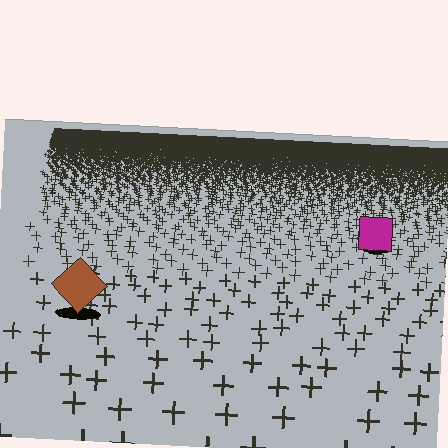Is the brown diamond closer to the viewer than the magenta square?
Yes. The brown diamond is closer — you can tell from the texture gradient: the ground texture is coarser near it.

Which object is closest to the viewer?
The brown diamond is closest. The texture marks near it are larger and more spread out.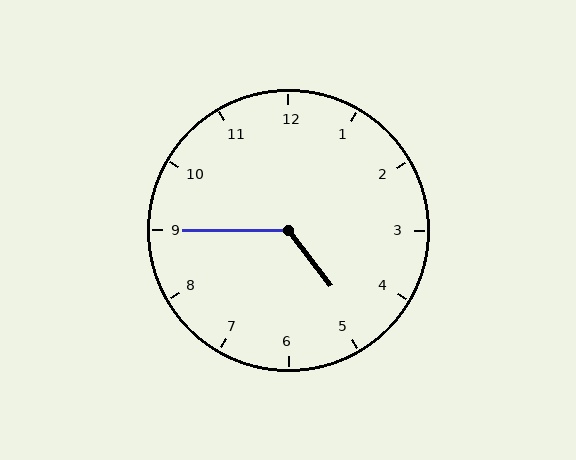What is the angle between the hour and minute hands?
Approximately 128 degrees.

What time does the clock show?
4:45.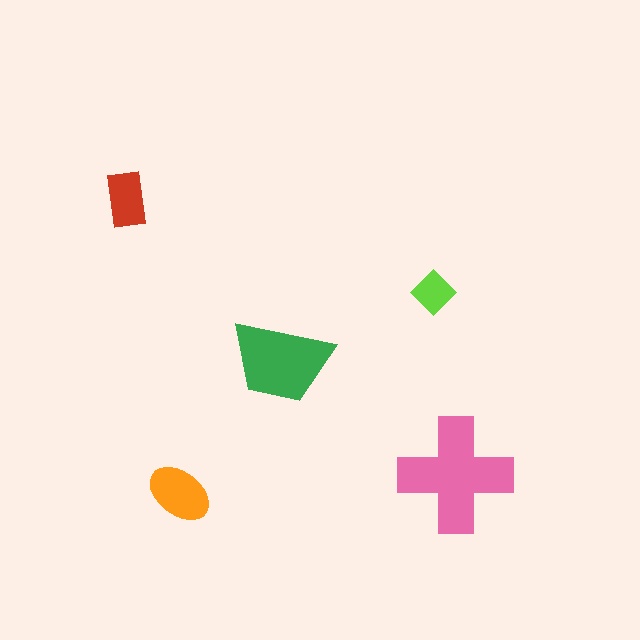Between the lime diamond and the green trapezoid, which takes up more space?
The green trapezoid.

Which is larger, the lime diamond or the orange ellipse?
The orange ellipse.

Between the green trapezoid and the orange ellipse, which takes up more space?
The green trapezoid.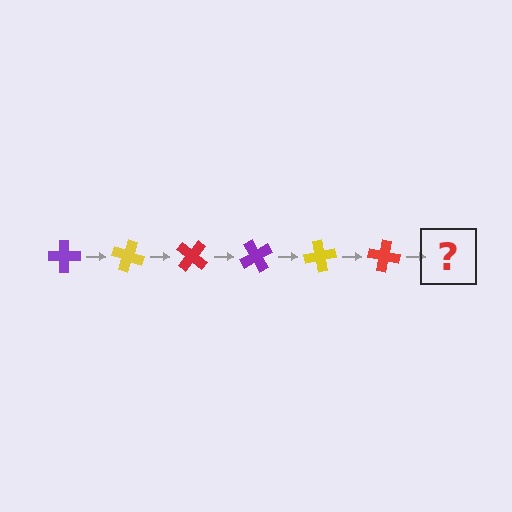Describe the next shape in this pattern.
It should be a purple cross, rotated 120 degrees from the start.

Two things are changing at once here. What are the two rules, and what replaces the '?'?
The two rules are that it rotates 20 degrees each step and the color cycles through purple, yellow, and red. The '?' should be a purple cross, rotated 120 degrees from the start.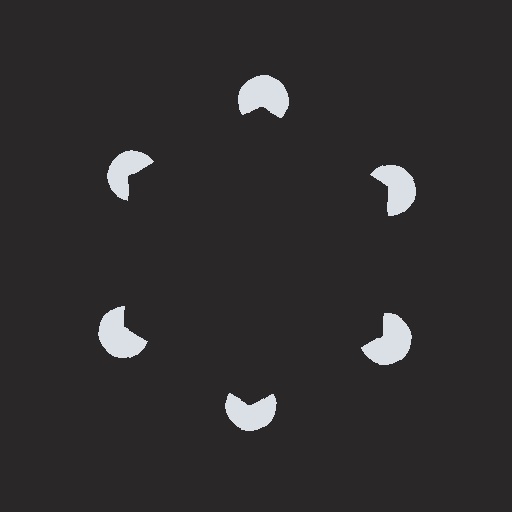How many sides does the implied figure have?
6 sides.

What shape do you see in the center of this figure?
An illusory hexagon — its edges are inferred from the aligned wedge cuts in the pac-man discs, not physically drawn.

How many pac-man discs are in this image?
There are 6 — one at each vertex of the illusory hexagon.